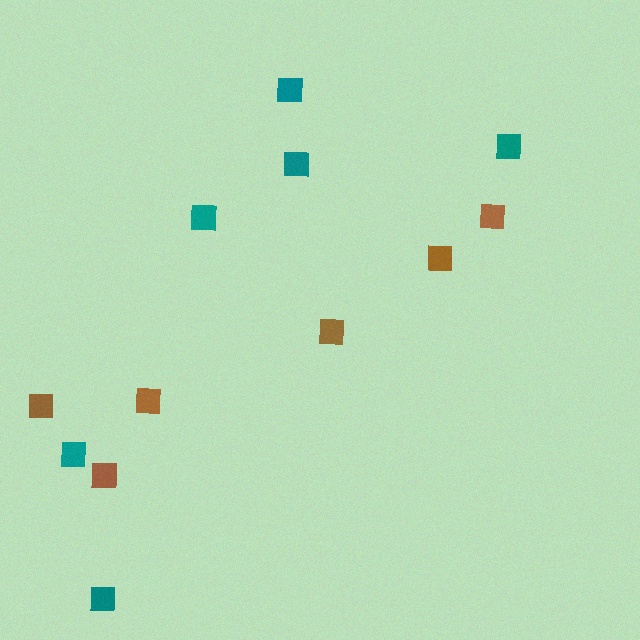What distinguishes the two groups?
There are 2 groups: one group of teal squares (6) and one group of brown squares (6).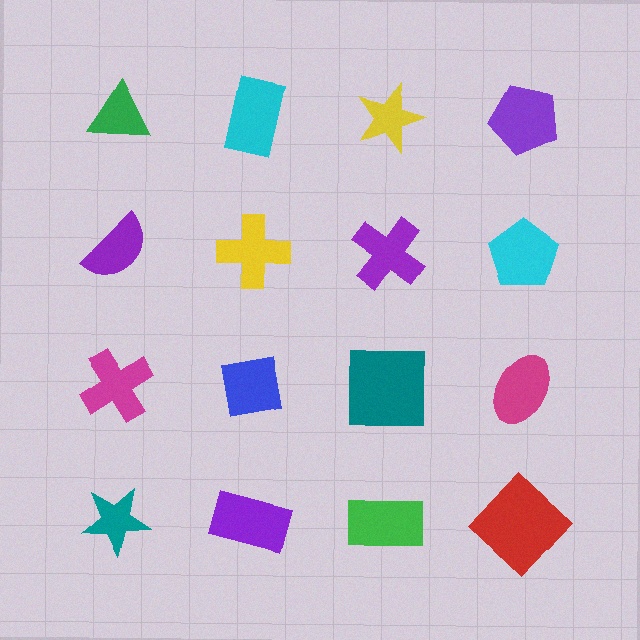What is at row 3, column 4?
A magenta ellipse.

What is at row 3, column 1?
A magenta cross.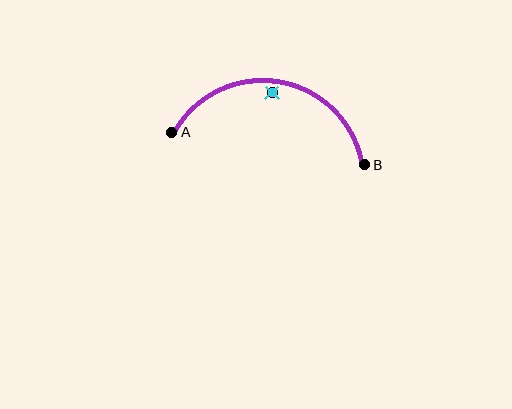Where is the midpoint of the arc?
The arc midpoint is the point on the curve farthest from the straight line joining A and B. It sits above that line.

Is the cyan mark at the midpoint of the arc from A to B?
No — the cyan mark does not lie on the arc at all. It sits slightly inside the curve.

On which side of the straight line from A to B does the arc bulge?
The arc bulges above the straight line connecting A and B.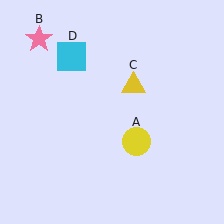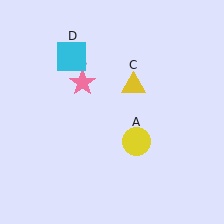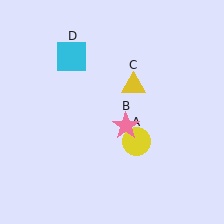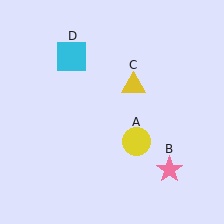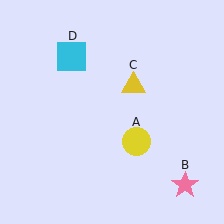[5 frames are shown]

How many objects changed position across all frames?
1 object changed position: pink star (object B).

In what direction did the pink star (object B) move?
The pink star (object B) moved down and to the right.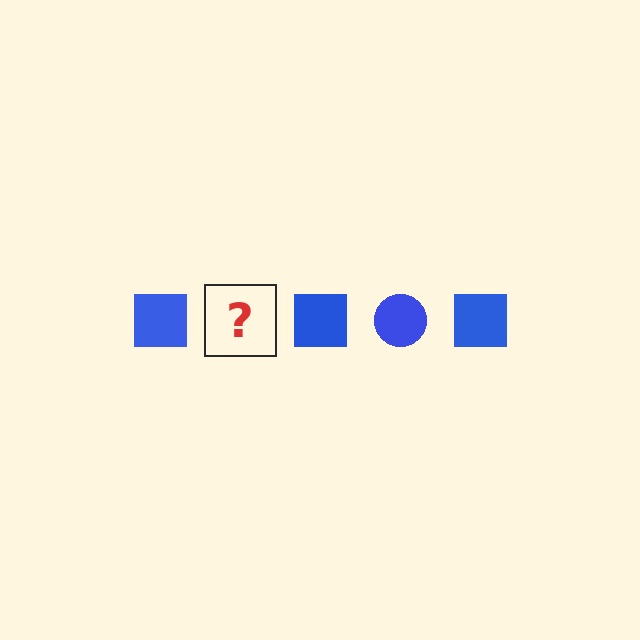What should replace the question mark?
The question mark should be replaced with a blue circle.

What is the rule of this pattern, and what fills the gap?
The rule is that the pattern cycles through square, circle shapes in blue. The gap should be filled with a blue circle.